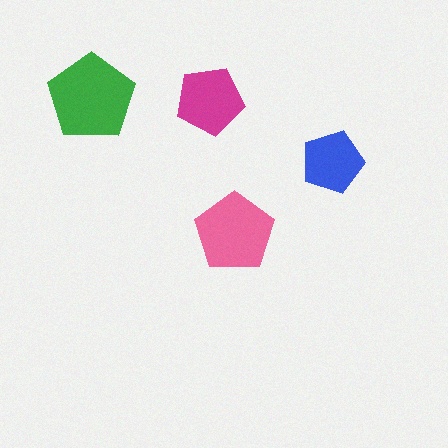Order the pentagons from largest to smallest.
the green one, the pink one, the magenta one, the blue one.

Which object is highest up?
The green pentagon is topmost.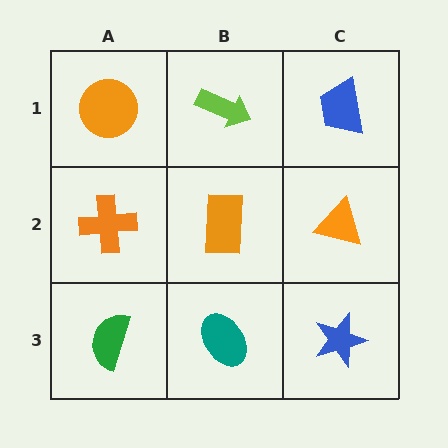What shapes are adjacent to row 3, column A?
An orange cross (row 2, column A), a teal ellipse (row 3, column B).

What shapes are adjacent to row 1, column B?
An orange rectangle (row 2, column B), an orange circle (row 1, column A), a blue trapezoid (row 1, column C).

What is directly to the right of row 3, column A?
A teal ellipse.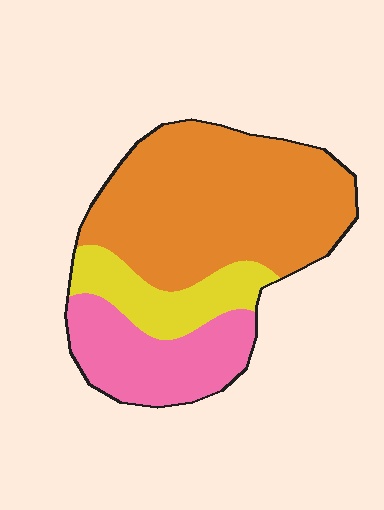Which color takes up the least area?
Yellow, at roughly 15%.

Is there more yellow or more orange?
Orange.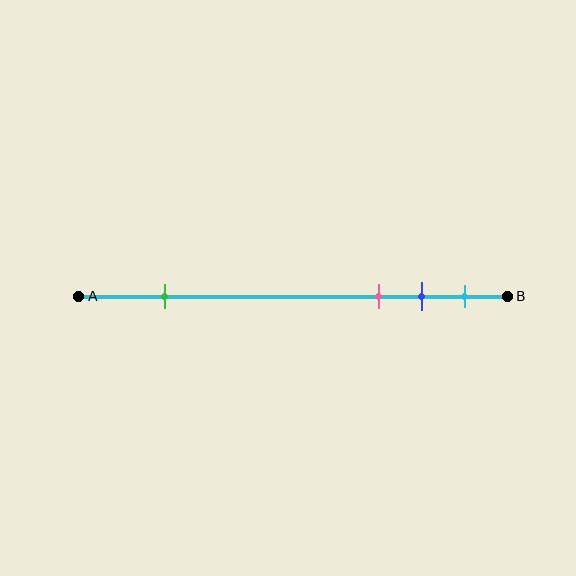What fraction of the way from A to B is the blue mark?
The blue mark is approximately 80% (0.8) of the way from A to B.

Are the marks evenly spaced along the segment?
No, the marks are not evenly spaced.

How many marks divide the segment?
There are 4 marks dividing the segment.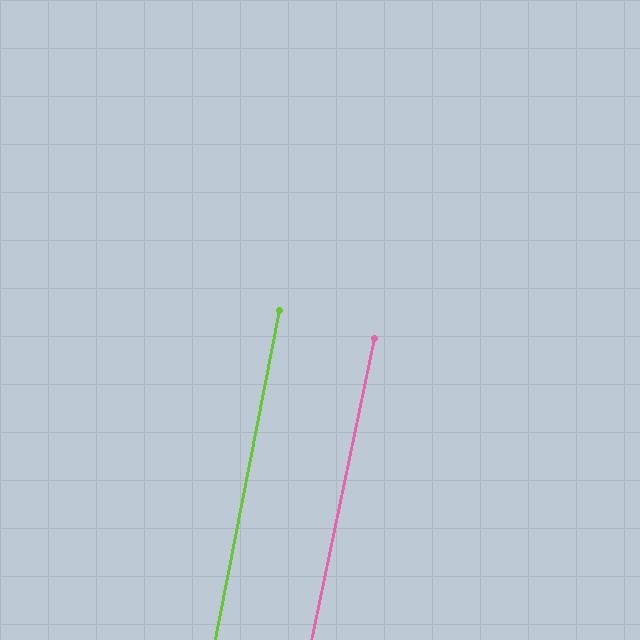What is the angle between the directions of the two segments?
Approximately 1 degree.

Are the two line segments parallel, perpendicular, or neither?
Parallel — their directions differ by only 0.7°.